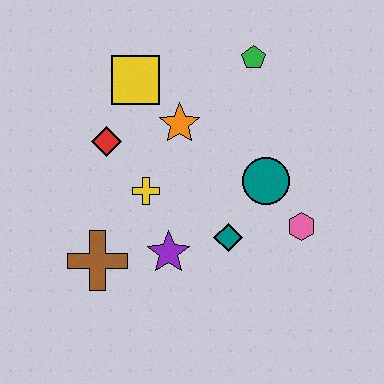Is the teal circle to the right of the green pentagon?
Yes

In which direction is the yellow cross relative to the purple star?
The yellow cross is above the purple star.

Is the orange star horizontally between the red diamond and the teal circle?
Yes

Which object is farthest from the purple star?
The green pentagon is farthest from the purple star.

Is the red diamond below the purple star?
No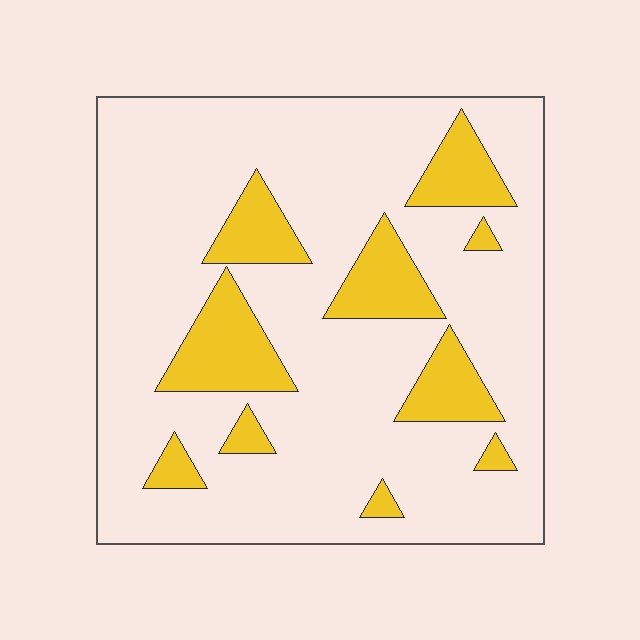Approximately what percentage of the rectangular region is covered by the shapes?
Approximately 20%.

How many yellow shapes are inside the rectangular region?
10.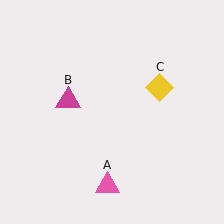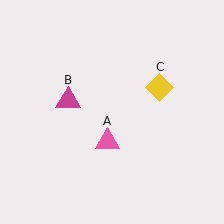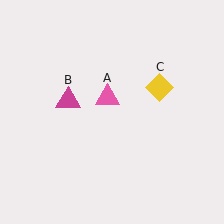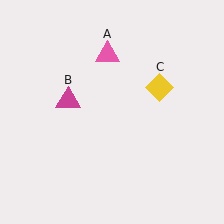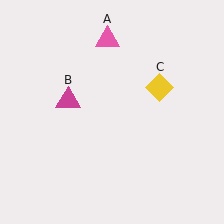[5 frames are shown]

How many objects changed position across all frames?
1 object changed position: pink triangle (object A).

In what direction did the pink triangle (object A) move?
The pink triangle (object A) moved up.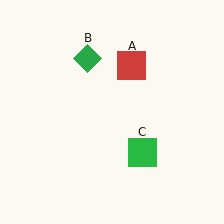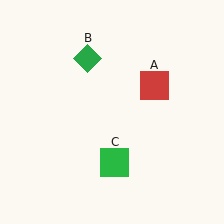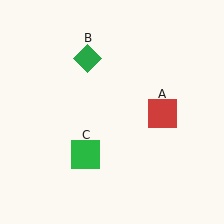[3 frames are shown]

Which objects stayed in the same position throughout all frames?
Green diamond (object B) remained stationary.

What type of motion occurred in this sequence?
The red square (object A), green square (object C) rotated clockwise around the center of the scene.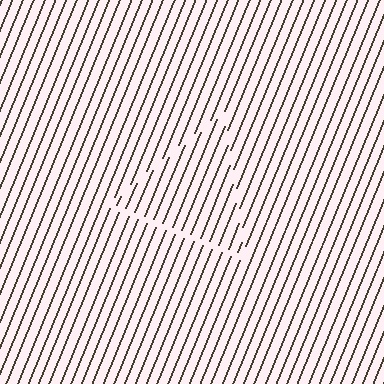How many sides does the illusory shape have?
3 sides — the line-ends trace a triangle.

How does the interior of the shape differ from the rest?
The interior of the shape contains the same grating, shifted by half a period — the contour is defined by the phase discontinuity where line-ends from the inner and outer gratings abut.